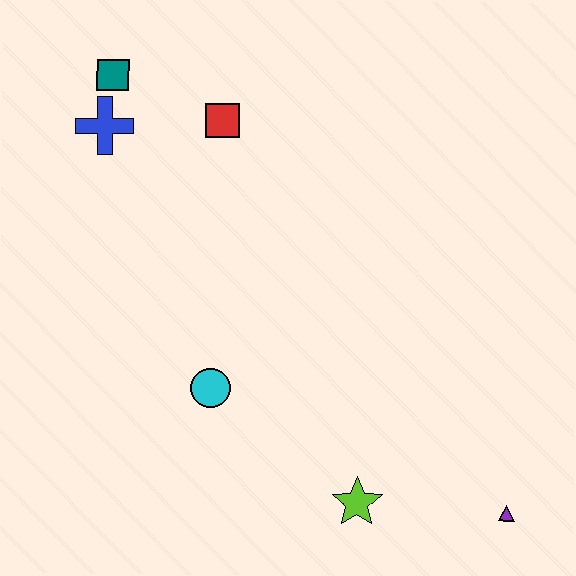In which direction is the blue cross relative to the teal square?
The blue cross is below the teal square.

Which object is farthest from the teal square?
The purple triangle is farthest from the teal square.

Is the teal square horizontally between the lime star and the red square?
No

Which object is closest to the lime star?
The purple triangle is closest to the lime star.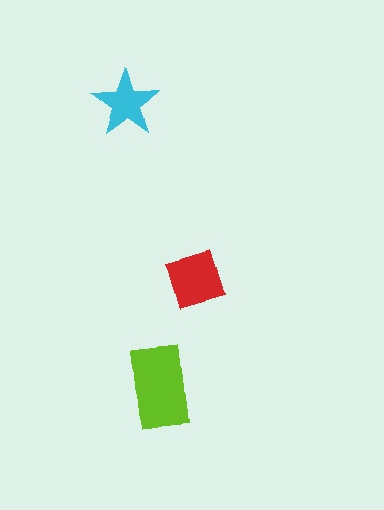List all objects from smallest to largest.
The cyan star, the red square, the lime rectangle.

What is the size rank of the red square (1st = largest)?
2nd.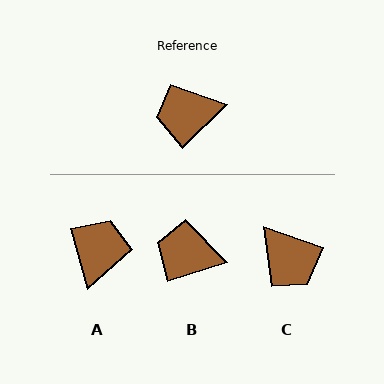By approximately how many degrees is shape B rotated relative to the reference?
Approximately 27 degrees clockwise.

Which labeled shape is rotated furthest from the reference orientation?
A, about 119 degrees away.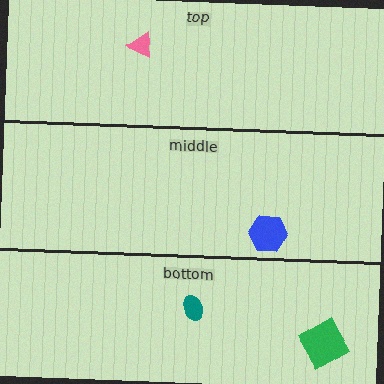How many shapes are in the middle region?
1.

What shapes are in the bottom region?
The teal ellipse, the green square.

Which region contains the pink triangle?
The top region.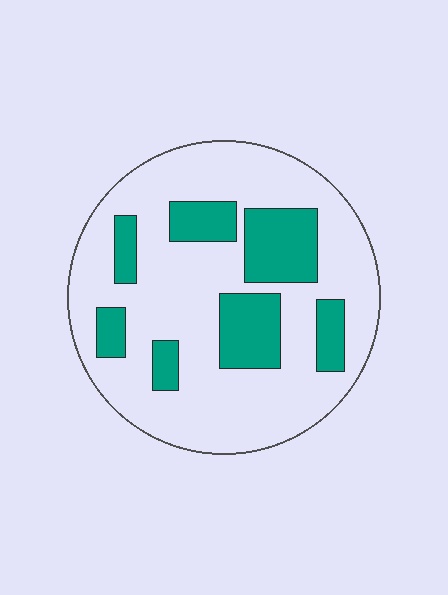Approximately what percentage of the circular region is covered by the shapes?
Approximately 25%.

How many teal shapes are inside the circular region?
7.